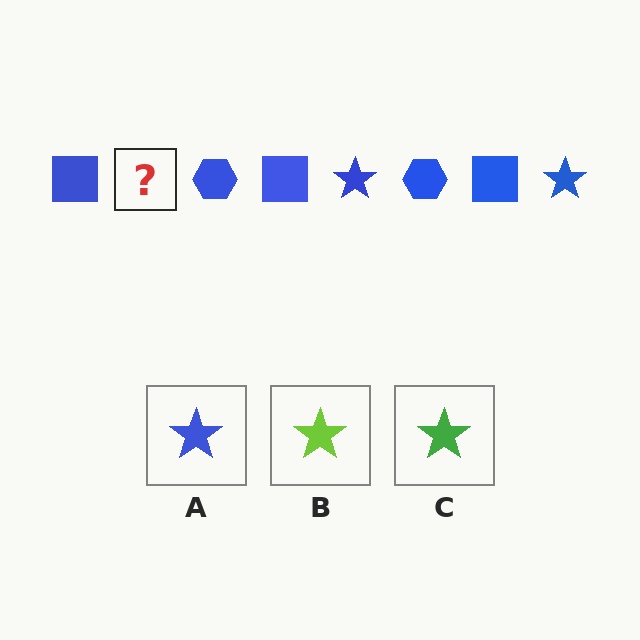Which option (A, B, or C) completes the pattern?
A.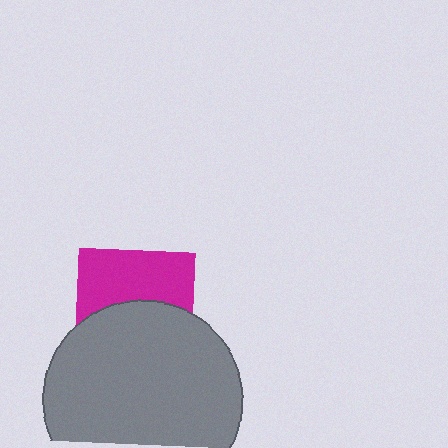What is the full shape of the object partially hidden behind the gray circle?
The partially hidden object is a magenta square.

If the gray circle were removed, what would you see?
You would see the complete magenta square.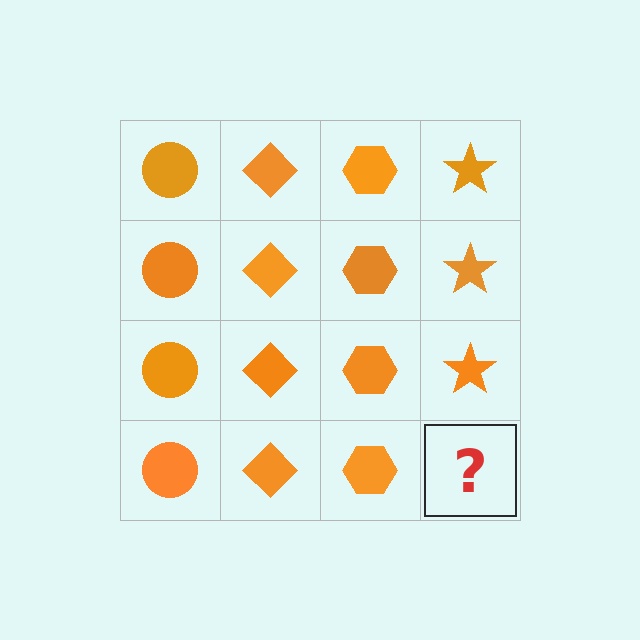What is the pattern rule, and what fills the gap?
The rule is that each column has a consistent shape. The gap should be filled with an orange star.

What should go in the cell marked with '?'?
The missing cell should contain an orange star.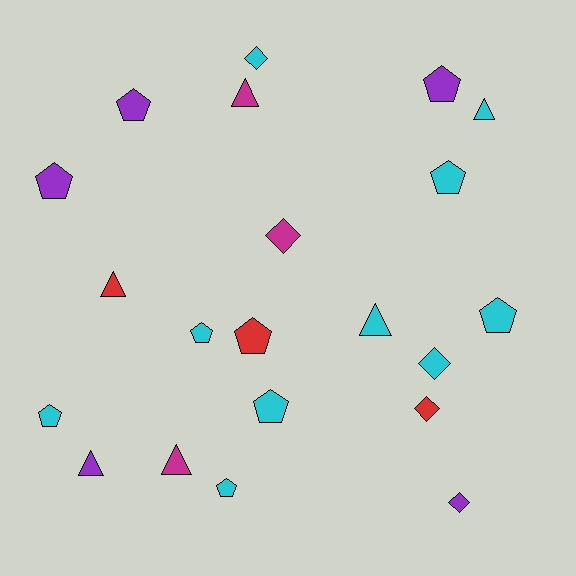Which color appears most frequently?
Cyan, with 10 objects.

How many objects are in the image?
There are 21 objects.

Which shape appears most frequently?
Pentagon, with 10 objects.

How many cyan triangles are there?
There are 2 cyan triangles.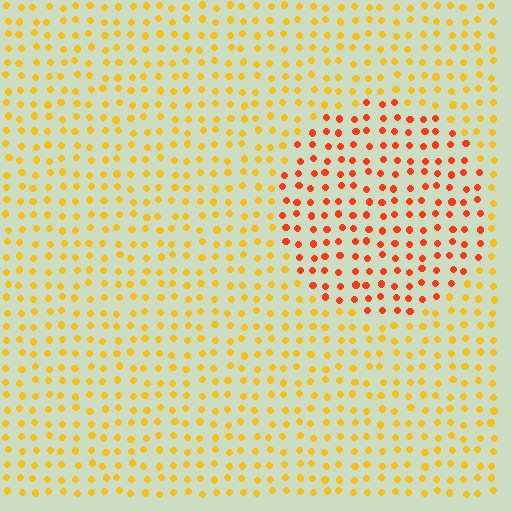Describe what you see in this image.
The image is filled with small yellow elements in a uniform arrangement. A circle-shaped region is visible where the elements are tinted to a slightly different hue, forming a subtle color boundary.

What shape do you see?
I see a circle.